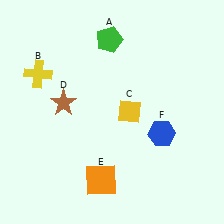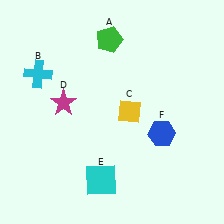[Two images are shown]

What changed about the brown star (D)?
In Image 1, D is brown. In Image 2, it changed to magenta.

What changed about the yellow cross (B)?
In Image 1, B is yellow. In Image 2, it changed to cyan.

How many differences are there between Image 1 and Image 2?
There are 3 differences between the two images.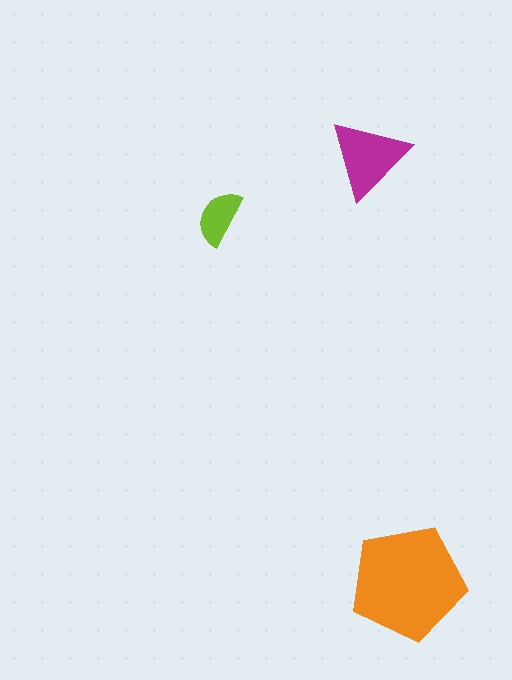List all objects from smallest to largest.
The lime semicircle, the magenta triangle, the orange pentagon.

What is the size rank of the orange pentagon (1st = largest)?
1st.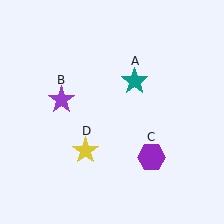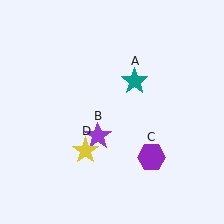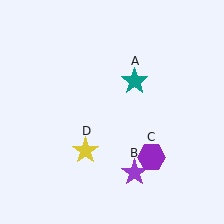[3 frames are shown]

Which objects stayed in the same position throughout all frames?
Teal star (object A) and purple hexagon (object C) and yellow star (object D) remained stationary.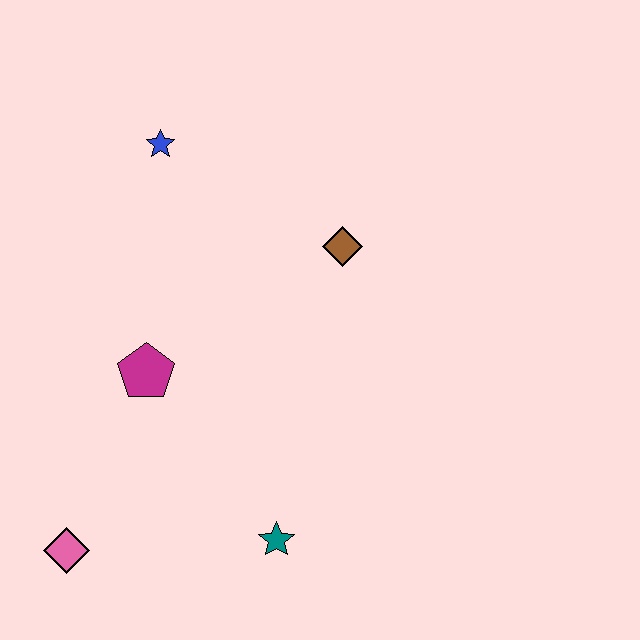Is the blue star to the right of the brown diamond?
No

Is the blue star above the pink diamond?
Yes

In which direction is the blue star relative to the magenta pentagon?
The blue star is above the magenta pentagon.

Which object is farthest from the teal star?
The blue star is farthest from the teal star.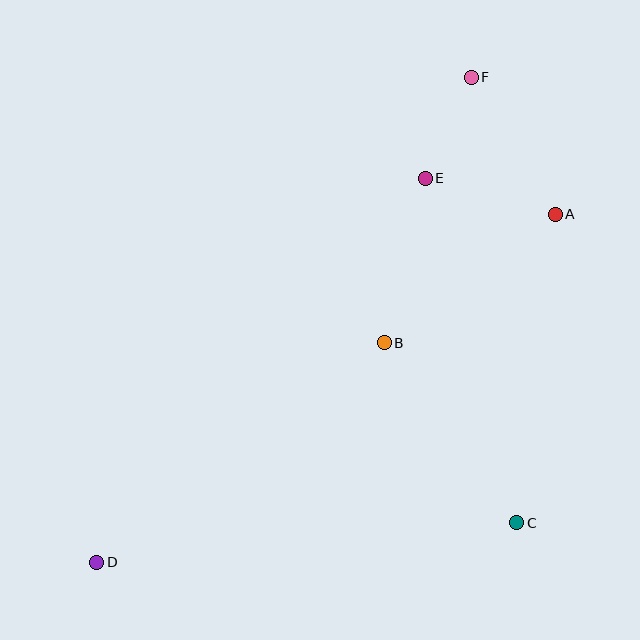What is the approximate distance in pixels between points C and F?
The distance between C and F is approximately 448 pixels.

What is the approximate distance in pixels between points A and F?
The distance between A and F is approximately 161 pixels.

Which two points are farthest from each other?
Points D and F are farthest from each other.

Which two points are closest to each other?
Points E and F are closest to each other.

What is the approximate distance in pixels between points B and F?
The distance between B and F is approximately 279 pixels.